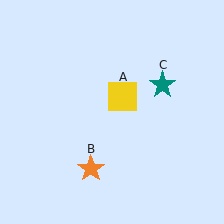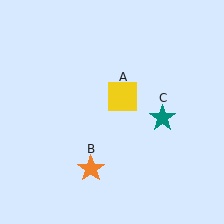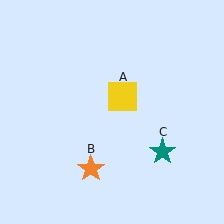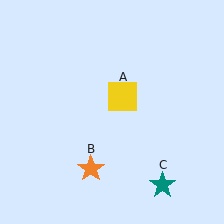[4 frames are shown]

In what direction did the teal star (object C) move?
The teal star (object C) moved down.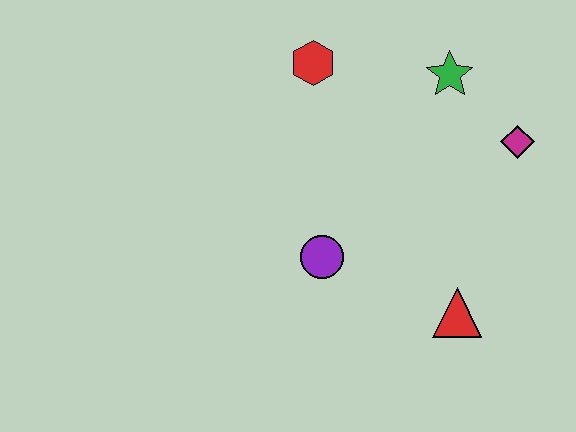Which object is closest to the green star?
The magenta diamond is closest to the green star.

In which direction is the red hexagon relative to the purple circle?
The red hexagon is above the purple circle.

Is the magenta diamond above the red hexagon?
No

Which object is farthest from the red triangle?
The red hexagon is farthest from the red triangle.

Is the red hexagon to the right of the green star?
No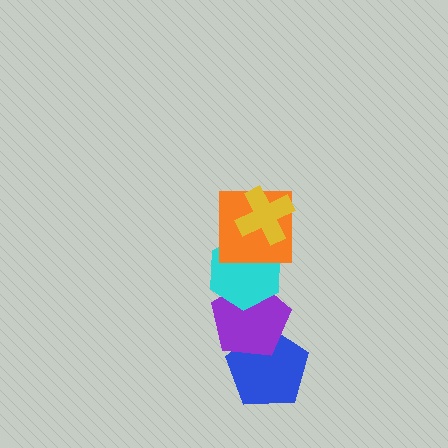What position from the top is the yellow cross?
The yellow cross is 1st from the top.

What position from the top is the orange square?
The orange square is 2nd from the top.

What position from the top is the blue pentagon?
The blue pentagon is 5th from the top.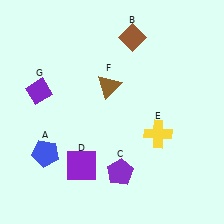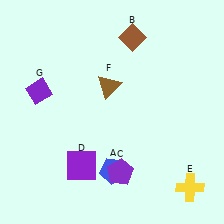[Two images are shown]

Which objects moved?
The objects that moved are: the blue pentagon (A), the yellow cross (E).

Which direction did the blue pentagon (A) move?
The blue pentagon (A) moved right.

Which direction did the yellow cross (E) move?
The yellow cross (E) moved down.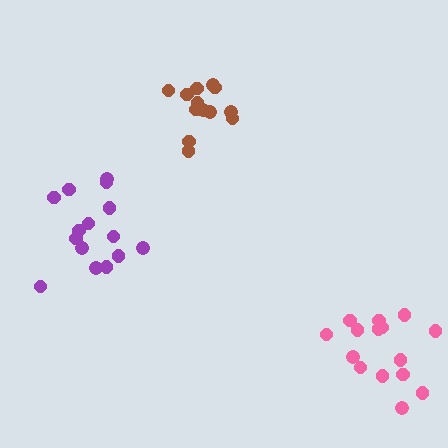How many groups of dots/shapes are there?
There are 3 groups.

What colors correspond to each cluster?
The clusters are colored: brown, purple, pink.